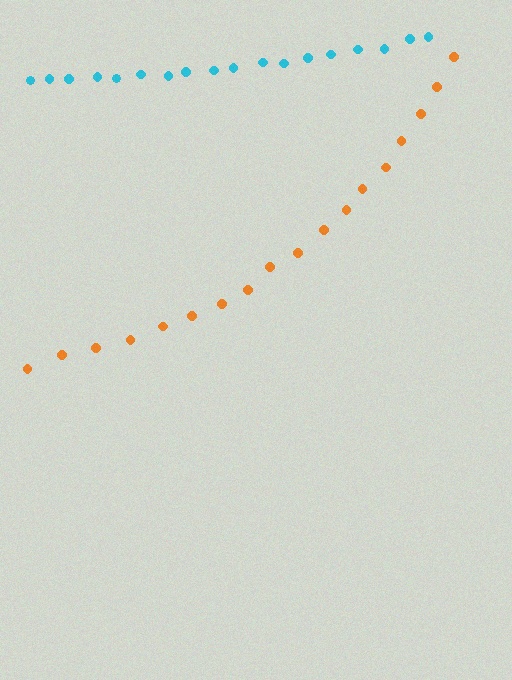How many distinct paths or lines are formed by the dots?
There are 2 distinct paths.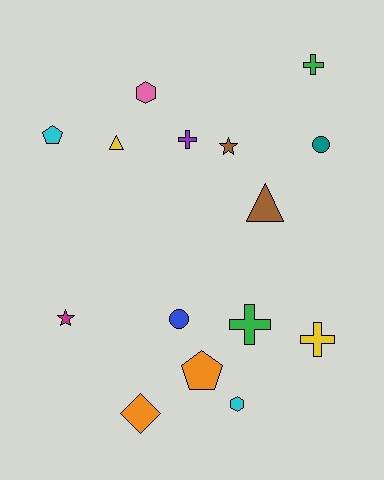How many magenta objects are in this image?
There is 1 magenta object.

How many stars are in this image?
There are 2 stars.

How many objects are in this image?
There are 15 objects.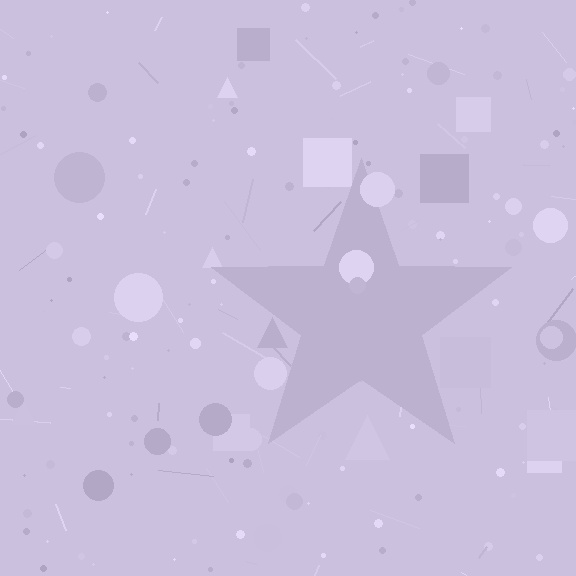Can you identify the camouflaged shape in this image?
The camouflaged shape is a star.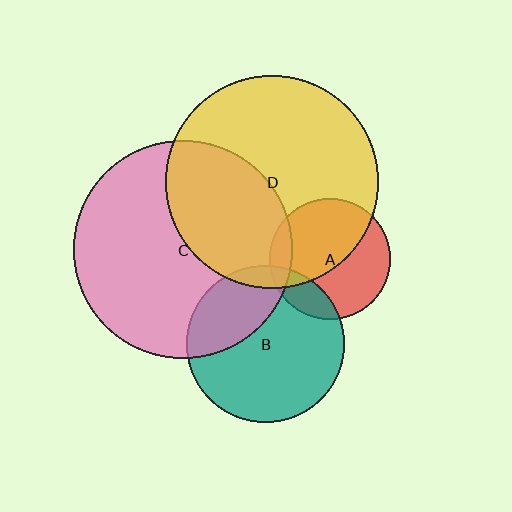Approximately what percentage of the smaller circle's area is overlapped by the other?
Approximately 10%.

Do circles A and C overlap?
Yes.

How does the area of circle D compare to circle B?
Approximately 1.8 times.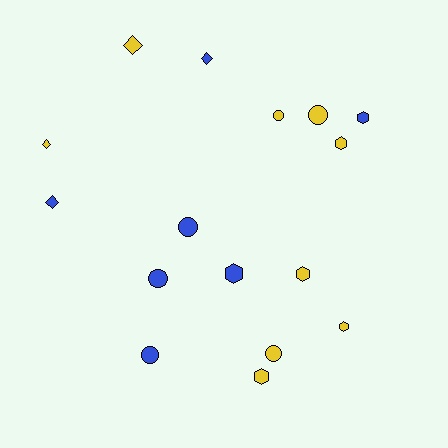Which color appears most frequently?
Yellow, with 9 objects.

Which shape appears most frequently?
Circle, with 6 objects.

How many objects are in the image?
There are 16 objects.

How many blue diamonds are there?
There are 2 blue diamonds.